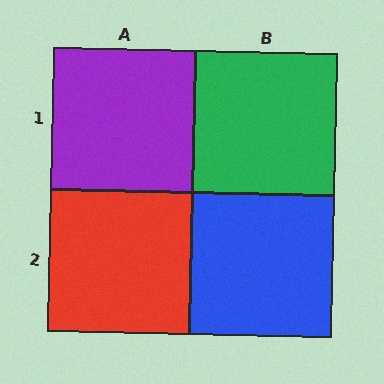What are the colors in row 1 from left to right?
Purple, green.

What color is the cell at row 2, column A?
Red.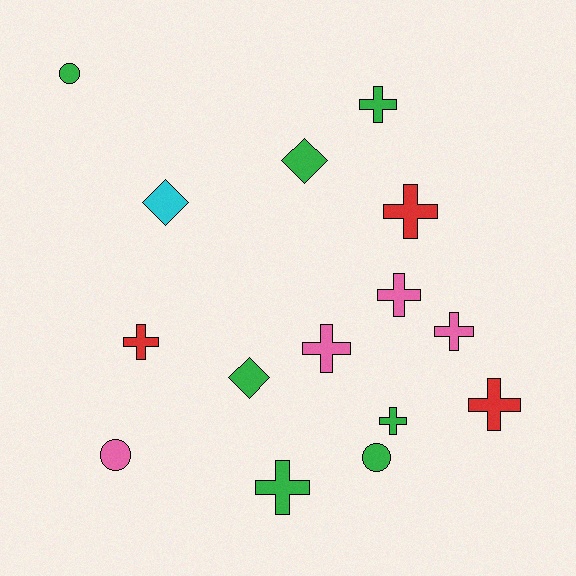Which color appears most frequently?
Green, with 7 objects.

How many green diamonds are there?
There are 2 green diamonds.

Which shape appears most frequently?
Cross, with 9 objects.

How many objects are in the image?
There are 15 objects.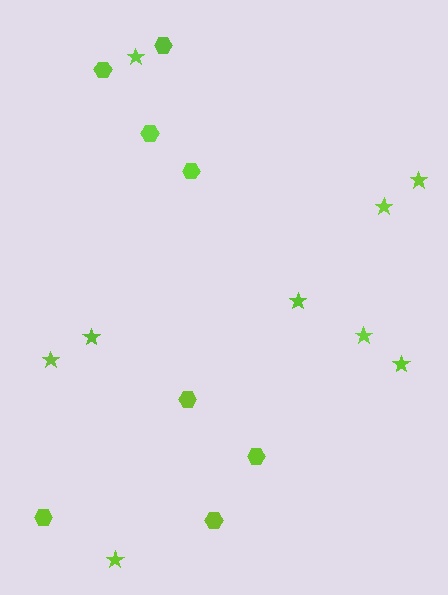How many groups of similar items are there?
There are 2 groups: one group of stars (9) and one group of hexagons (8).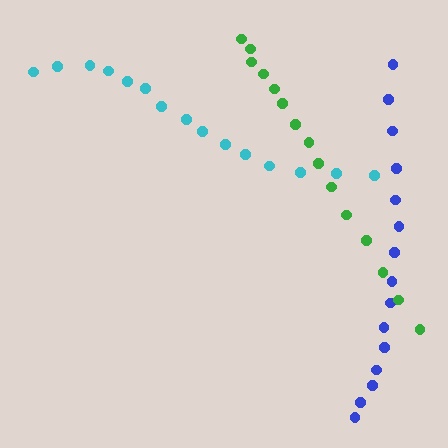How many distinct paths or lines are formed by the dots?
There are 3 distinct paths.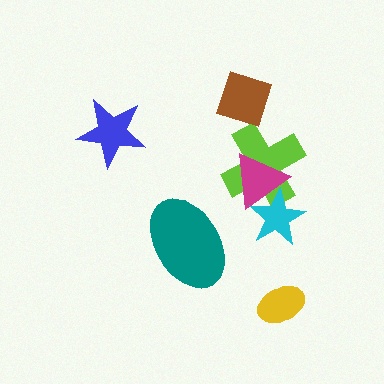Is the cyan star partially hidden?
No, no other shape covers it.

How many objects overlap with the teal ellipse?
0 objects overlap with the teal ellipse.